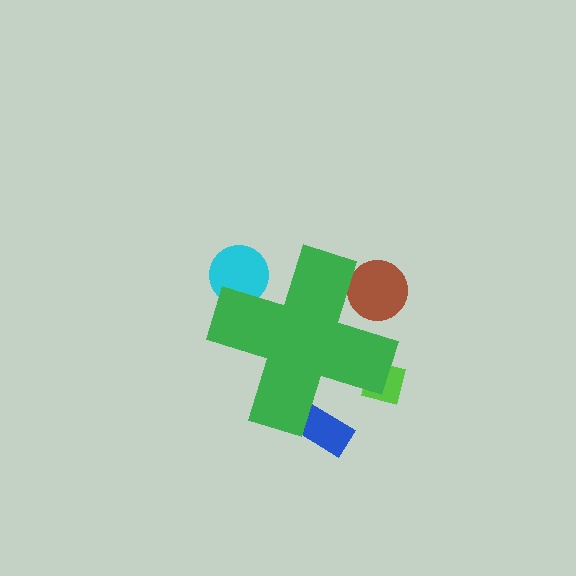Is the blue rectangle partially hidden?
Yes, the blue rectangle is partially hidden behind the green cross.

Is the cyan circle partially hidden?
Yes, the cyan circle is partially hidden behind the green cross.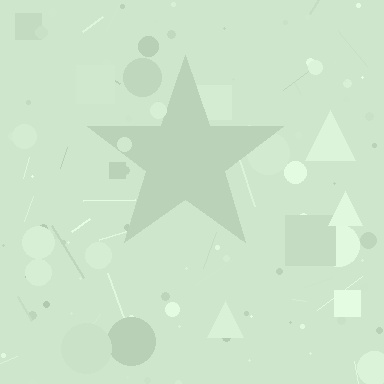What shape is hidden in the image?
A star is hidden in the image.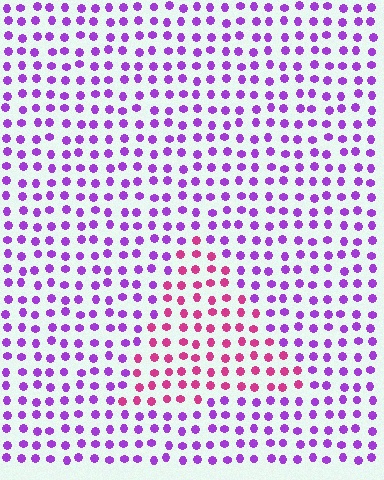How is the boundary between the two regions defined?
The boundary is defined purely by a slight shift in hue (about 46 degrees). Spacing, size, and orientation are identical on both sides.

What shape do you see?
I see a triangle.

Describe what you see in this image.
The image is filled with small purple elements in a uniform arrangement. A triangle-shaped region is visible where the elements are tinted to a slightly different hue, forming a subtle color boundary.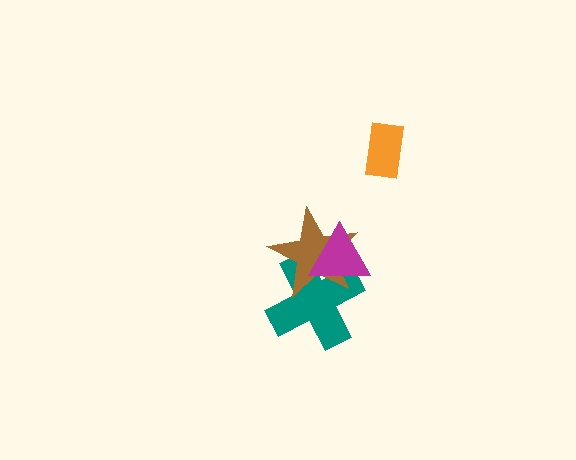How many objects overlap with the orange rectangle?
0 objects overlap with the orange rectangle.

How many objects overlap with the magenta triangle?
2 objects overlap with the magenta triangle.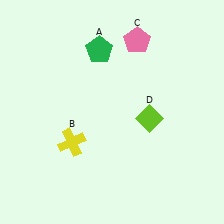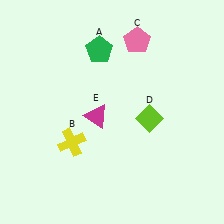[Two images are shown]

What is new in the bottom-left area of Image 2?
A magenta triangle (E) was added in the bottom-left area of Image 2.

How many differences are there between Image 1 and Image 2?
There is 1 difference between the two images.